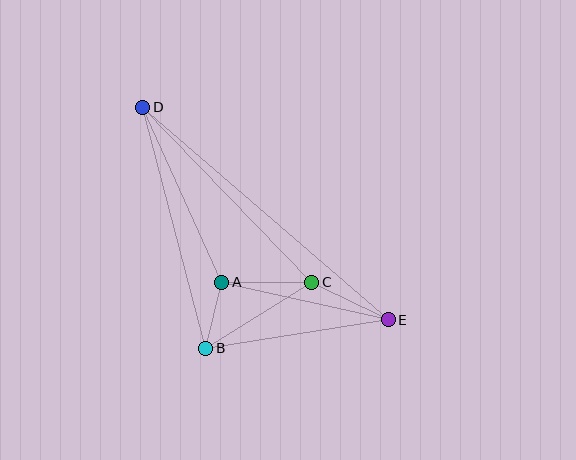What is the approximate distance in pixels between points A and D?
The distance between A and D is approximately 192 pixels.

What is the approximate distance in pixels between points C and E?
The distance between C and E is approximately 85 pixels.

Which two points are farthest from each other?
Points D and E are farthest from each other.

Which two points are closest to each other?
Points A and B are closest to each other.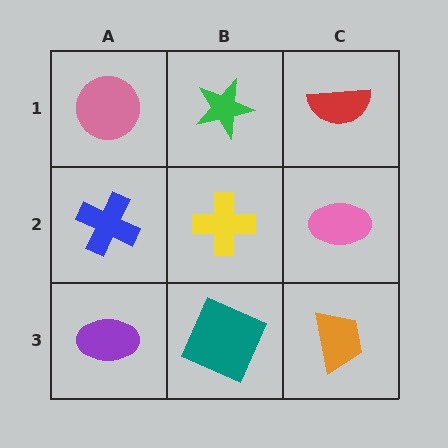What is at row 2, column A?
A blue cross.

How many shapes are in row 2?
3 shapes.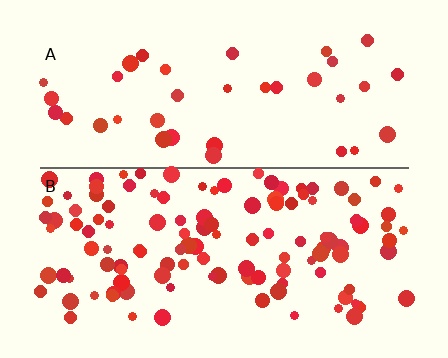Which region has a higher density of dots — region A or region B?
B (the bottom).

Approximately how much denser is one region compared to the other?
Approximately 2.9× — region B over region A.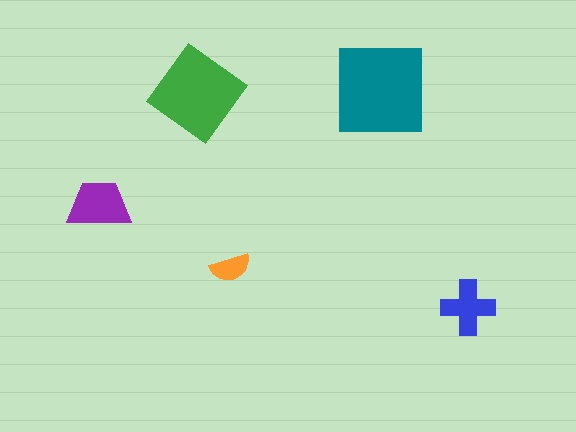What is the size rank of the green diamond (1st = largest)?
2nd.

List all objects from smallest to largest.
The orange semicircle, the blue cross, the purple trapezoid, the green diamond, the teal square.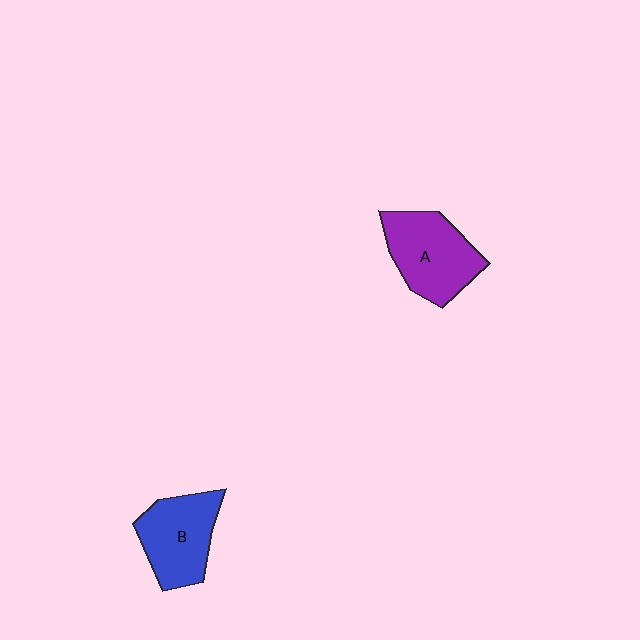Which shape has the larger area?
Shape A (purple).